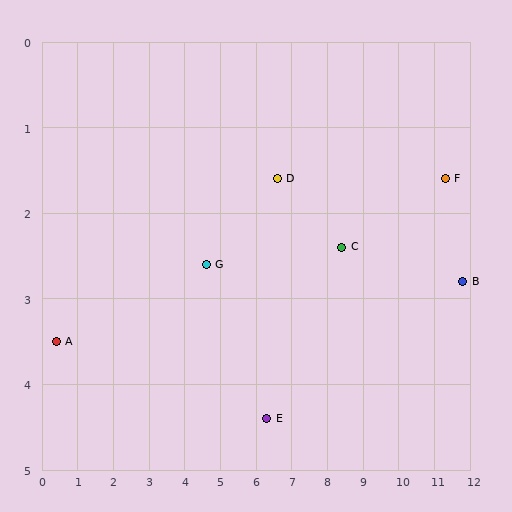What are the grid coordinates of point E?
Point E is at approximately (6.3, 4.4).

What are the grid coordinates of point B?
Point B is at approximately (11.8, 2.8).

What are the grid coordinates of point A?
Point A is at approximately (0.4, 3.5).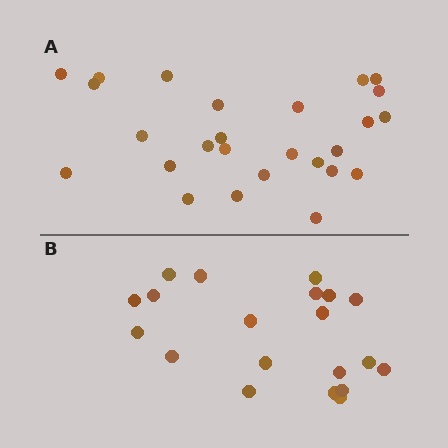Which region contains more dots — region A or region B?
Region A (the top region) has more dots.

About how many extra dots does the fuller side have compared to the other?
Region A has about 6 more dots than region B.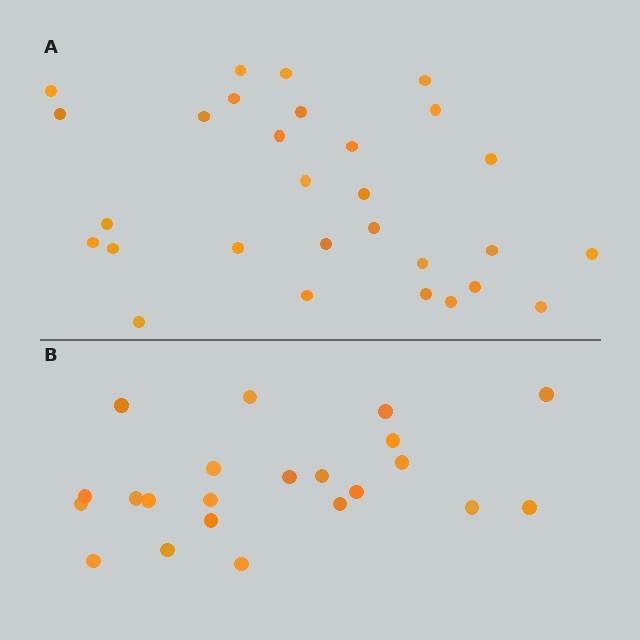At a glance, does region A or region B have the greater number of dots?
Region A (the top region) has more dots.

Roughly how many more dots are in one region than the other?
Region A has roughly 8 or so more dots than region B.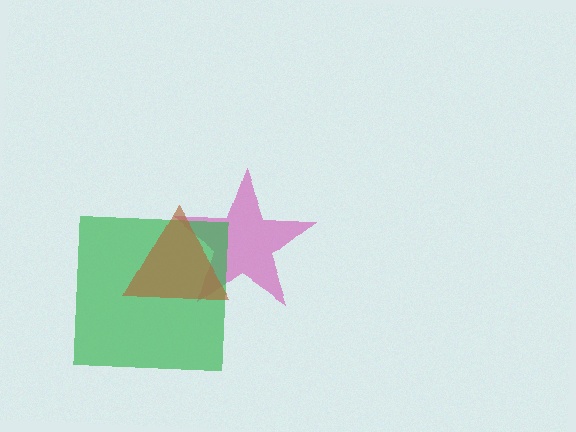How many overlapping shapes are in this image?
There are 3 overlapping shapes in the image.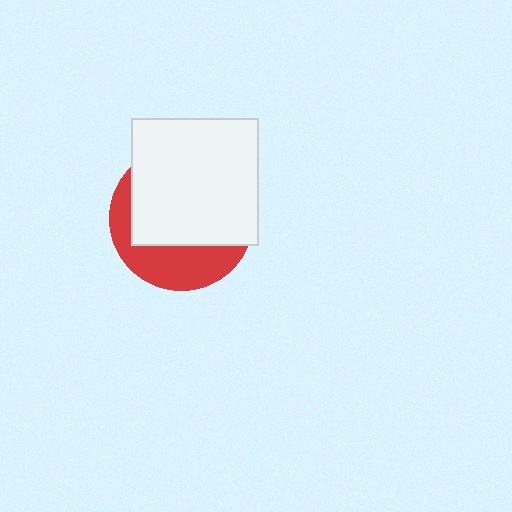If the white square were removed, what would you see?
You would see the complete red circle.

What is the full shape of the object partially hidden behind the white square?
The partially hidden object is a red circle.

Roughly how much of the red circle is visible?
A small part of it is visible (roughly 35%).